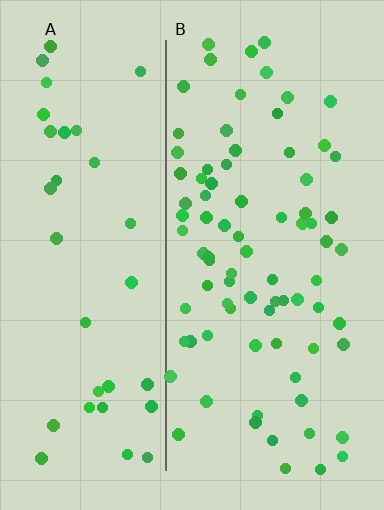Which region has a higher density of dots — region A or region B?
B (the right).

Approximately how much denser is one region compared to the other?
Approximately 2.1× — region B over region A.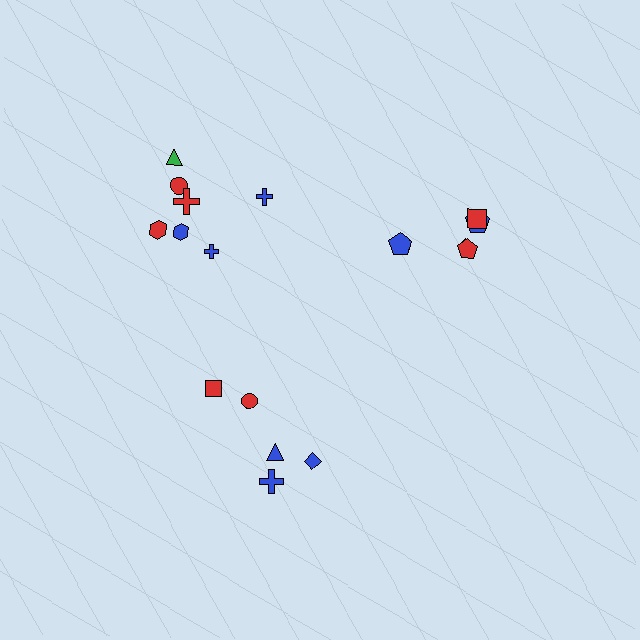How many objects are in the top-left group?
There are 7 objects.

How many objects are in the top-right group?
There are 5 objects.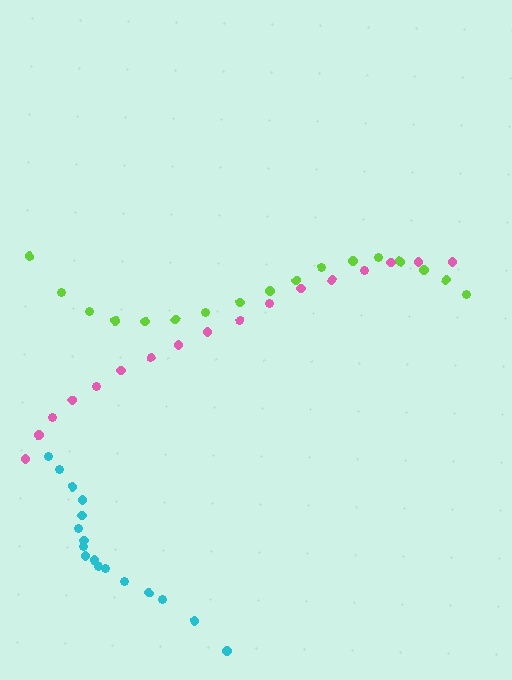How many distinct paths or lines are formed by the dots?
There are 3 distinct paths.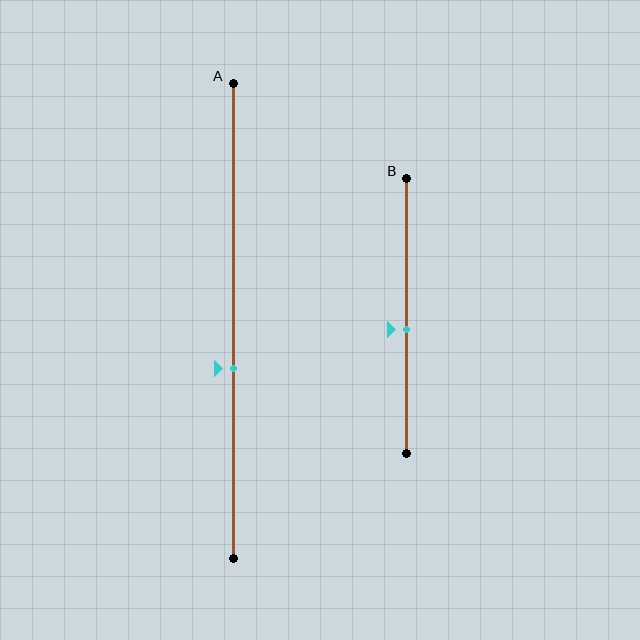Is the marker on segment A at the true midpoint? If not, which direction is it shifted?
No, the marker on segment A is shifted downward by about 10% of the segment length.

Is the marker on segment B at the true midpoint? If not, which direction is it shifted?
No, the marker on segment B is shifted downward by about 5% of the segment length.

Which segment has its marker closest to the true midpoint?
Segment B has its marker closest to the true midpoint.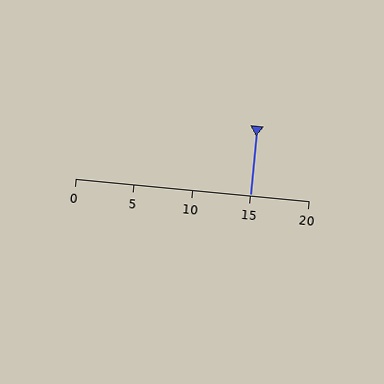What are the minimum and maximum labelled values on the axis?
The axis runs from 0 to 20.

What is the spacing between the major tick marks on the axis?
The major ticks are spaced 5 apart.